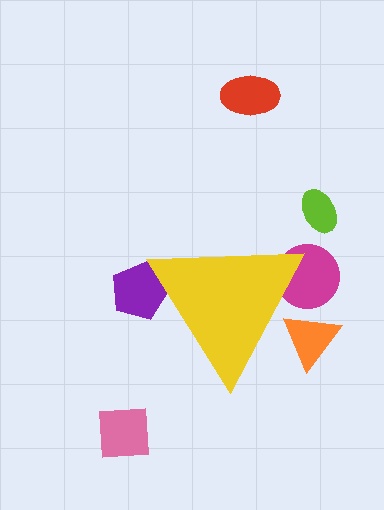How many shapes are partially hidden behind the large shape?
3 shapes are partially hidden.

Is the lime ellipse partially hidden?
No, the lime ellipse is fully visible.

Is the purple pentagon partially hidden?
Yes, the purple pentagon is partially hidden behind the yellow triangle.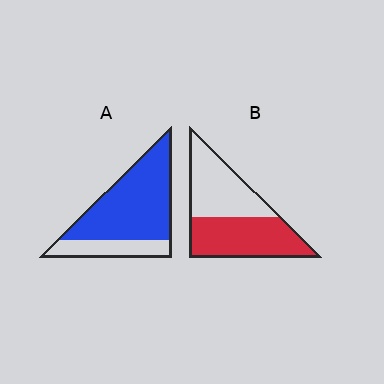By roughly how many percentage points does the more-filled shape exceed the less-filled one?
By roughly 20 percentage points (A over B).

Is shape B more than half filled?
Roughly half.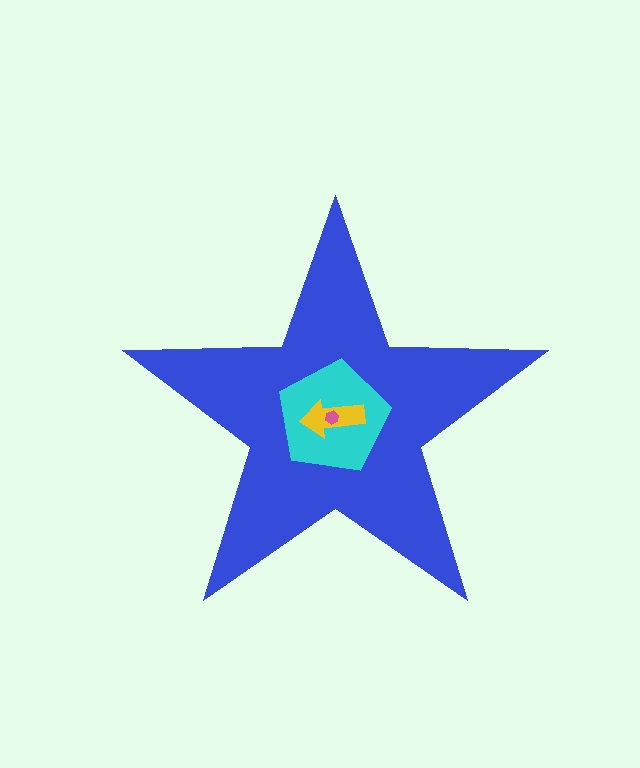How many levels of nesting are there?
4.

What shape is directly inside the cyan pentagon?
The yellow arrow.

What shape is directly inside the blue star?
The cyan pentagon.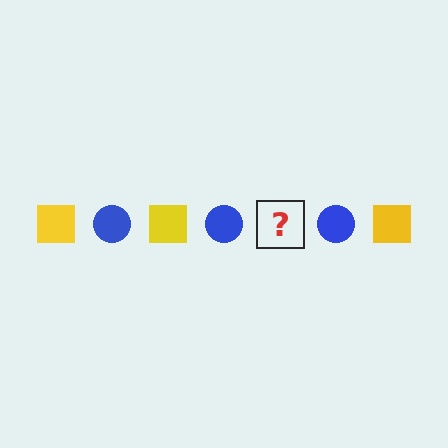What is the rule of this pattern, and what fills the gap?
The rule is that the pattern alternates between yellow square and blue circle. The gap should be filled with a yellow square.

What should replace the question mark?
The question mark should be replaced with a yellow square.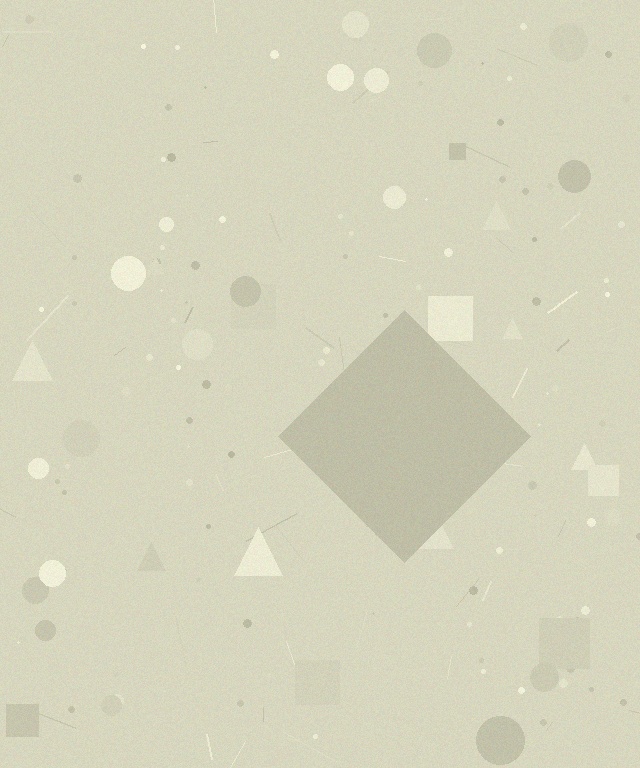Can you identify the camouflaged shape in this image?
The camouflaged shape is a diamond.